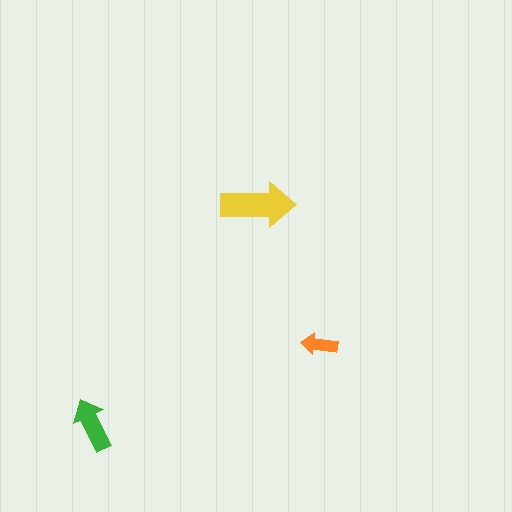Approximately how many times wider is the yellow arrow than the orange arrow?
About 2 times wider.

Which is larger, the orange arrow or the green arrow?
The green one.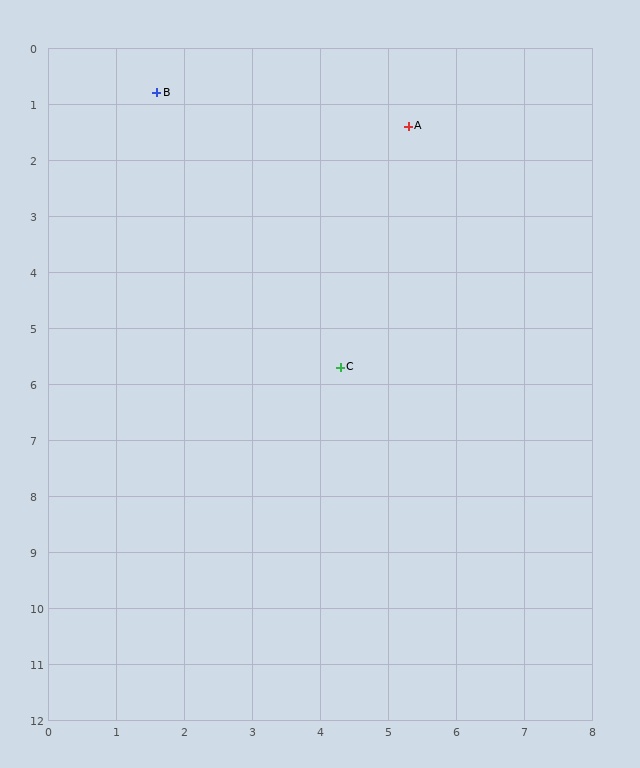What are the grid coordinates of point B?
Point B is at approximately (1.6, 0.8).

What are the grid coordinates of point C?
Point C is at approximately (4.3, 5.7).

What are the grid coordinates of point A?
Point A is at approximately (5.3, 1.4).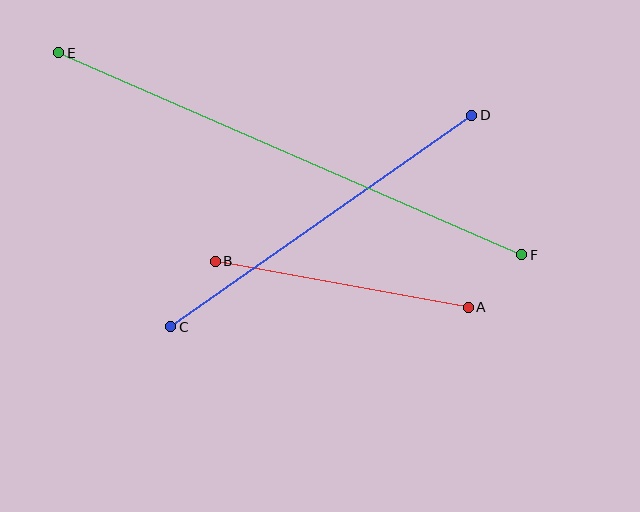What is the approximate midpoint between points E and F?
The midpoint is at approximately (290, 154) pixels.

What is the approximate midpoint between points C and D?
The midpoint is at approximately (321, 221) pixels.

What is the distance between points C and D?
The distance is approximately 368 pixels.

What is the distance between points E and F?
The distance is approximately 505 pixels.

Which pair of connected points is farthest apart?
Points E and F are farthest apart.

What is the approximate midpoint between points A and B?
The midpoint is at approximately (342, 284) pixels.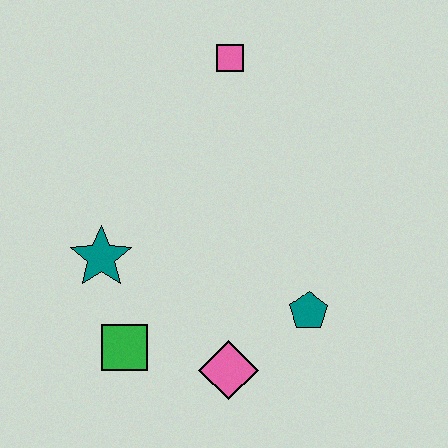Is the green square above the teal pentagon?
No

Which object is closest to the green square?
The teal star is closest to the green square.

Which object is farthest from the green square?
The pink square is farthest from the green square.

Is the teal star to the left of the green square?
Yes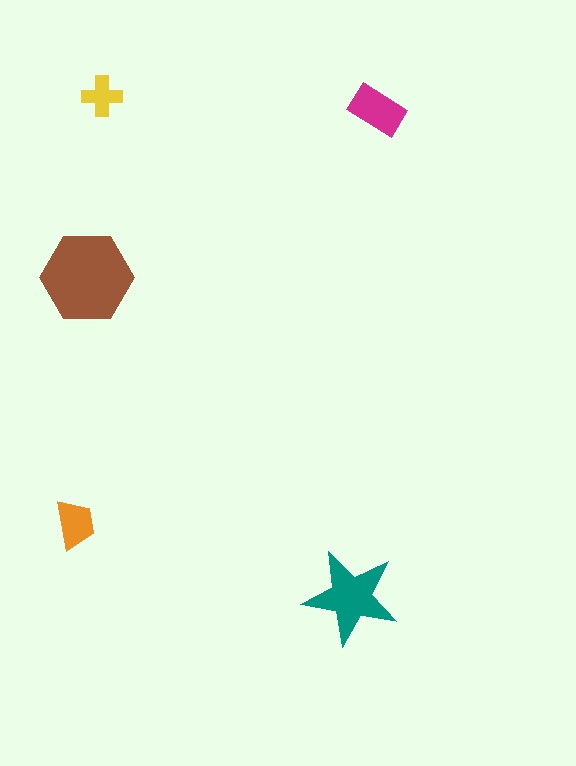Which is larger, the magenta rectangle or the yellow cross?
The magenta rectangle.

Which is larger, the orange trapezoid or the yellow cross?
The orange trapezoid.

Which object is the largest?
The brown hexagon.